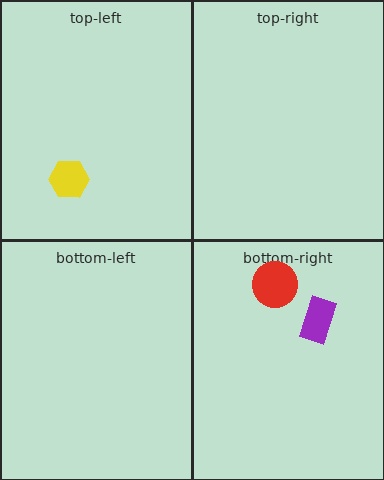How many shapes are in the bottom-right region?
2.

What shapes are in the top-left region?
The yellow hexagon.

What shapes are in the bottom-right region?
The purple rectangle, the red circle.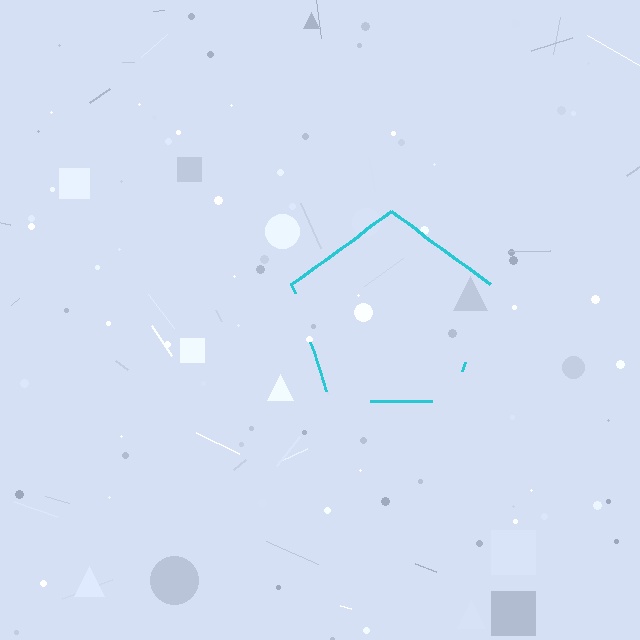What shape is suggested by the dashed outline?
The dashed outline suggests a pentagon.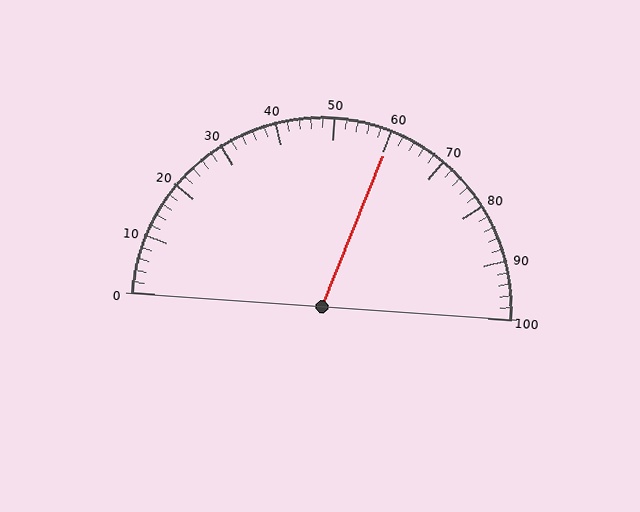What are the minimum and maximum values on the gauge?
The gauge ranges from 0 to 100.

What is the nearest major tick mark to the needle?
The nearest major tick mark is 60.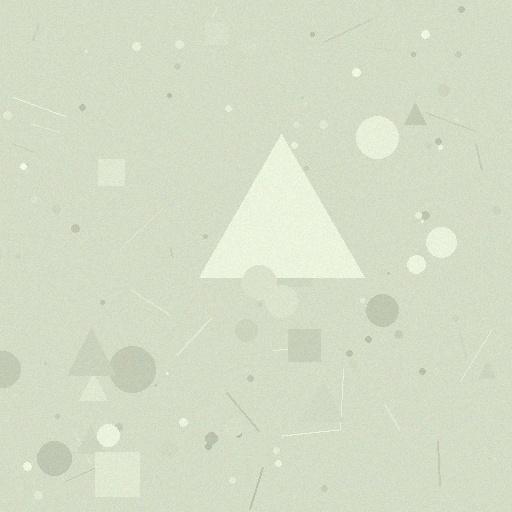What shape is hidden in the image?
A triangle is hidden in the image.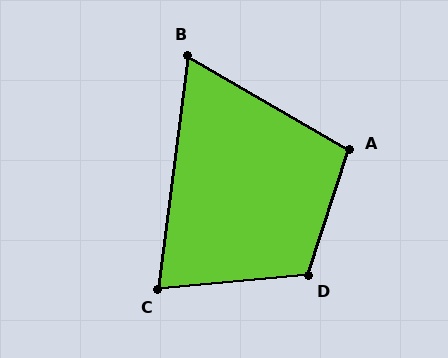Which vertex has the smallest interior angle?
B, at approximately 67 degrees.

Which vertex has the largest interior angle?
D, at approximately 113 degrees.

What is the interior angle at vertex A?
Approximately 102 degrees (obtuse).